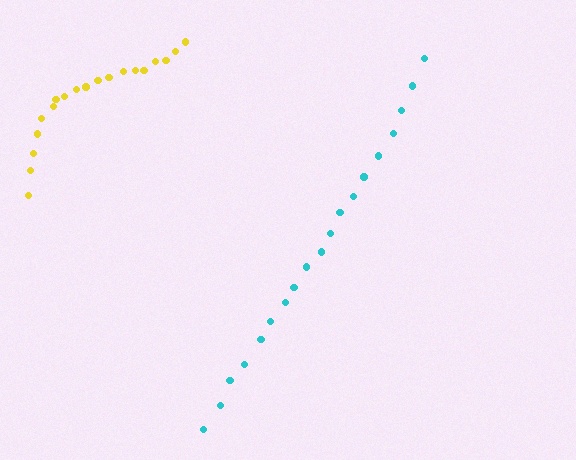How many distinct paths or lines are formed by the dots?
There are 2 distinct paths.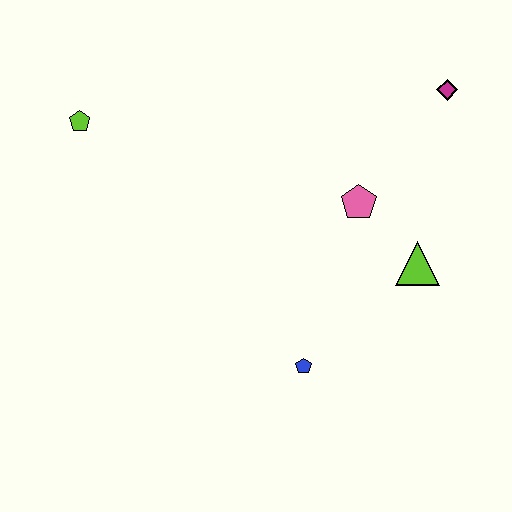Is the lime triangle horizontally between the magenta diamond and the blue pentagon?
Yes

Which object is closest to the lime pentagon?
The pink pentagon is closest to the lime pentagon.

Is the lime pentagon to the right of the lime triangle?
No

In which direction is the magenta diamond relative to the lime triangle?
The magenta diamond is above the lime triangle.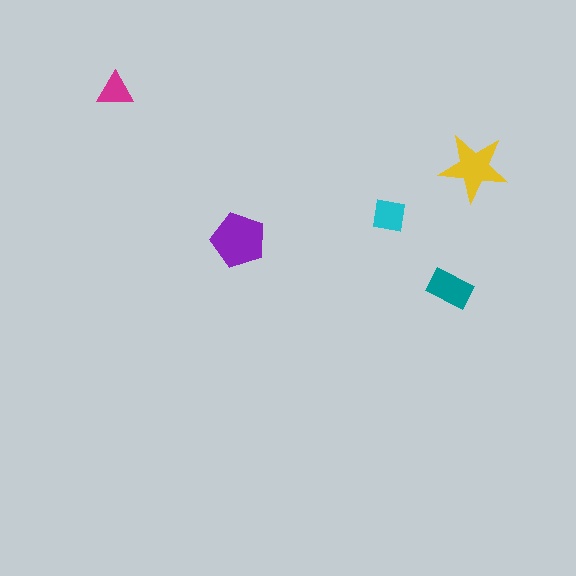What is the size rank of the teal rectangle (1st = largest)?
3rd.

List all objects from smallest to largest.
The magenta triangle, the cyan square, the teal rectangle, the yellow star, the purple pentagon.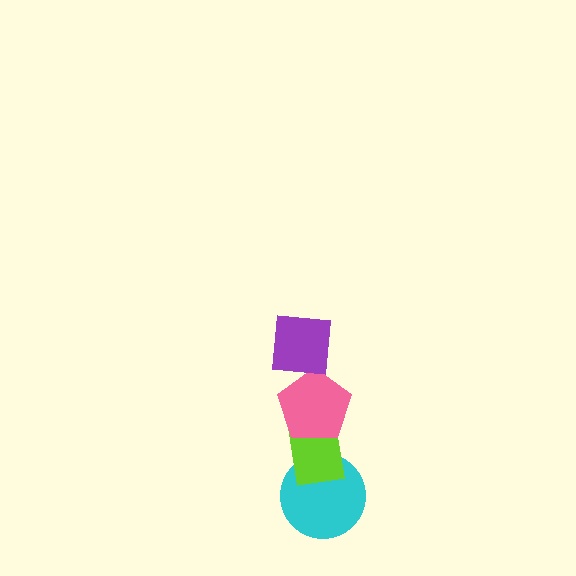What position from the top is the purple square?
The purple square is 1st from the top.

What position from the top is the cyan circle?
The cyan circle is 4th from the top.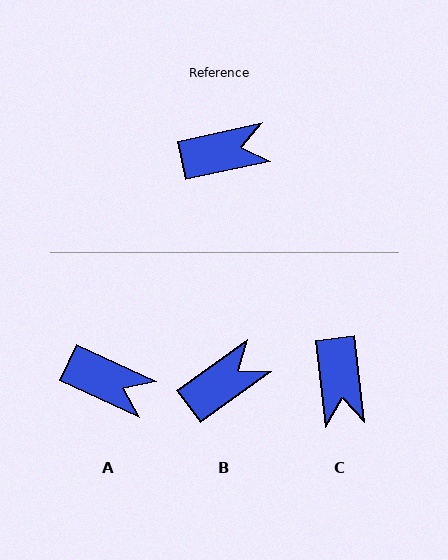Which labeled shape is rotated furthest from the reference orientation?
C, about 95 degrees away.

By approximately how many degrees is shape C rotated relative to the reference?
Approximately 95 degrees clockwise.